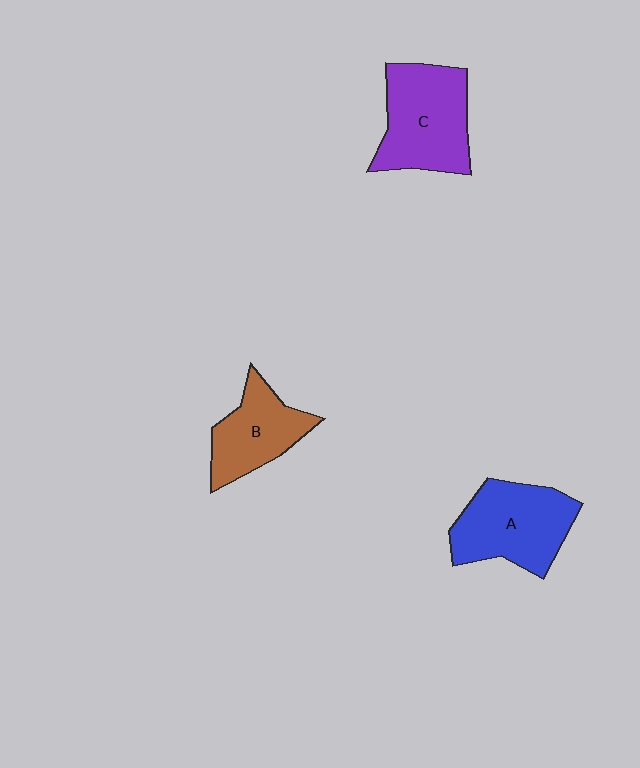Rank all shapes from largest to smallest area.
From largest to smallest: C (purple), A (blue), B (brown).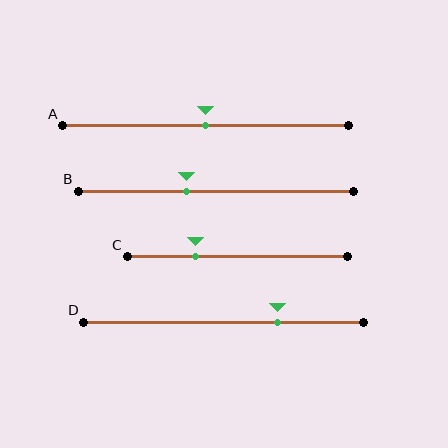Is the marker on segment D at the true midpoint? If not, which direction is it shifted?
No, the marker on segment D is shifted to the right by about 19% of the segment length.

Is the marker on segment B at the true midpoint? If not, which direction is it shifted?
No, the marker on segment B is shifted to the left by about 11% of the segment length.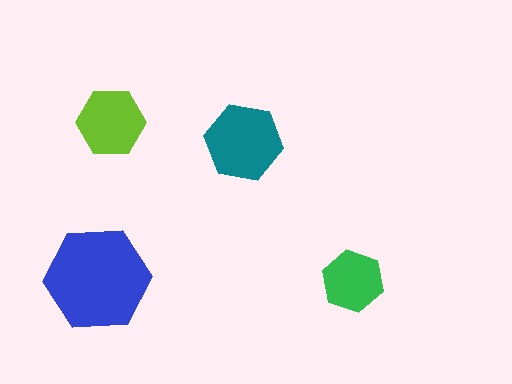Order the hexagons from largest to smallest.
the blue one, the teal one, the lime one, the green one.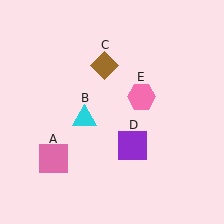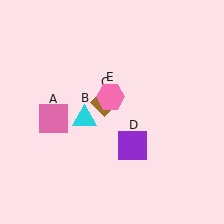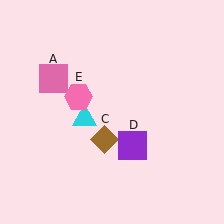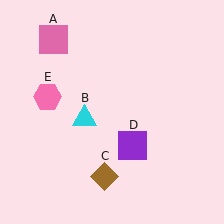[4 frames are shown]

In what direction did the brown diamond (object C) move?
The brown diamond (object C) moved down.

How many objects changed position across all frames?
3 objects changed position: pink square (object A), brown diamond (object C), pink hexagon (object E).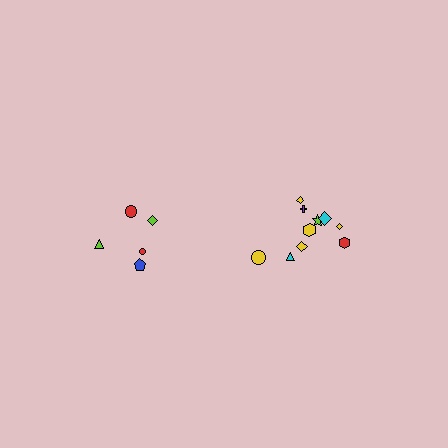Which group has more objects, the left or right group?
The right group.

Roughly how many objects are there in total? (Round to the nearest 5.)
Roughly 15 objects in total.